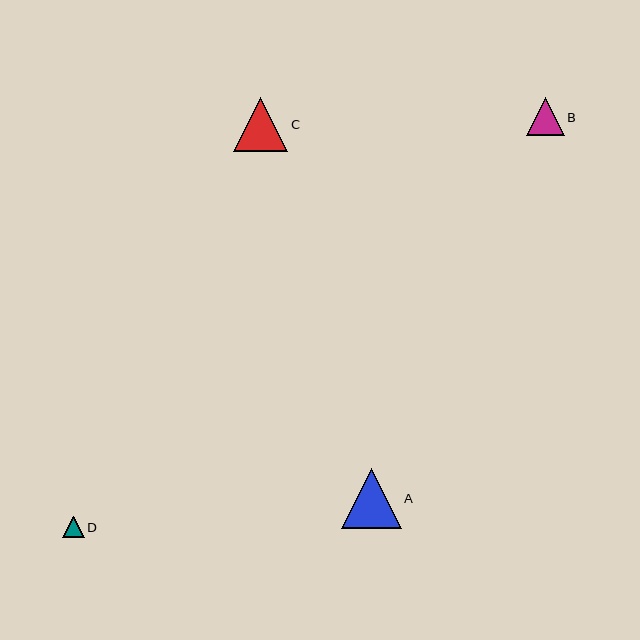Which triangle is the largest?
Triangle A is the largest with a size of approximately 59 pixels.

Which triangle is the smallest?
Triangle D is the smallest with a size of approximately 21 pixels.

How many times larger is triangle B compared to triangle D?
Triangle B is approximately 1.8 times the size of triangle D.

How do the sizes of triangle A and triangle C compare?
Triangle A and triangle C are approximately the same size.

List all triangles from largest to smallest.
From largest to smallest: A, C, B, D.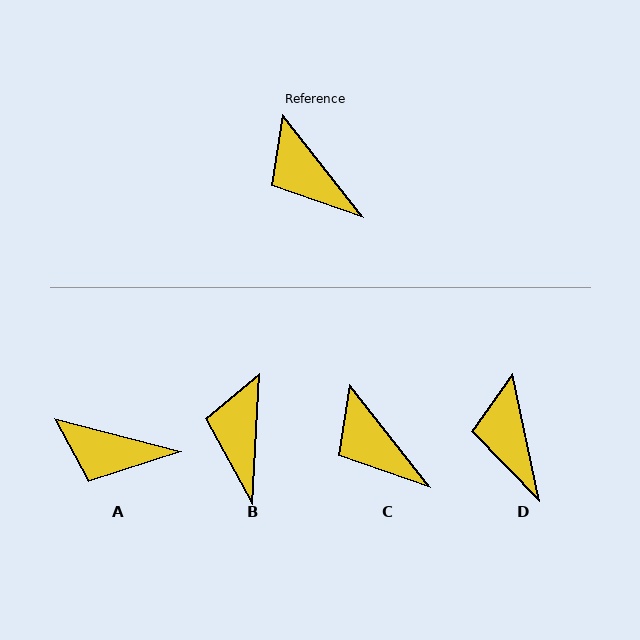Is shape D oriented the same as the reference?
No, it is off by about 26 degrees.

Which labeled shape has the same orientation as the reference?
C.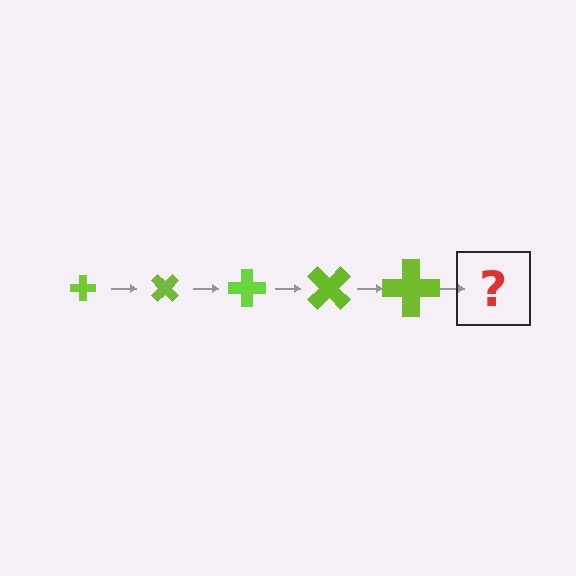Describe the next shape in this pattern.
It should be a cross, larger than the previous one and rotated 225 degrees from the start.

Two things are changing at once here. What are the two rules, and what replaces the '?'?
The two rules are that the cross grows larger each step and it rotates 45 degrees each step. The '?' should be a cross, larger than the previous one and rotated 225 degrees from the start.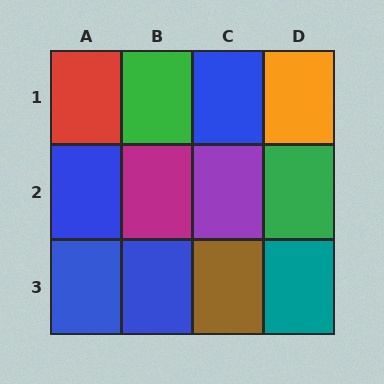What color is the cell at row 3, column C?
Brown.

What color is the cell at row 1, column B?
Green.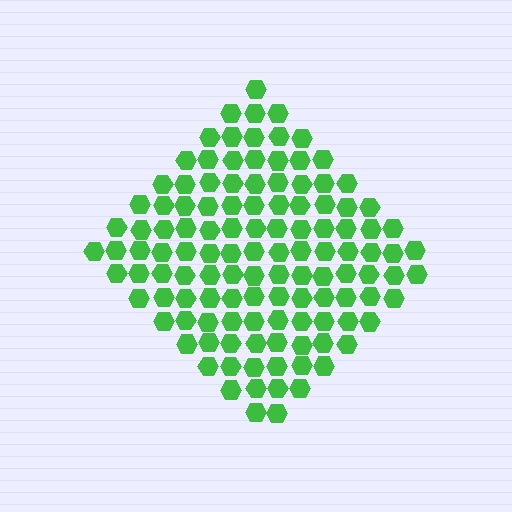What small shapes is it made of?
It is made of small hexagons.